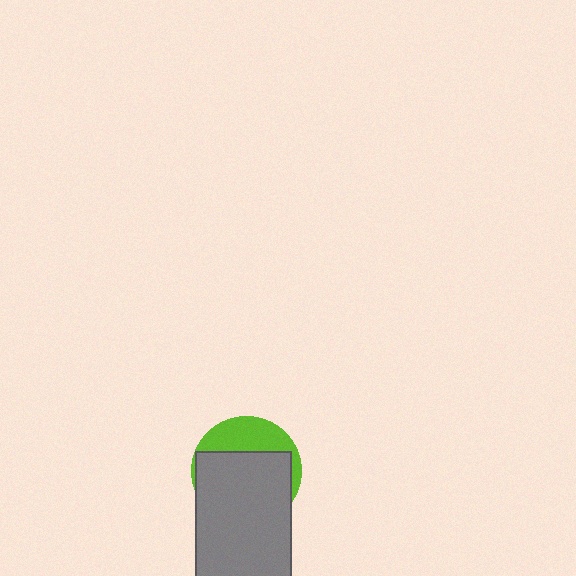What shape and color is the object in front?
The object in front is a gray rectangle.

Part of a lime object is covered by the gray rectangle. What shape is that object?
It is a circle.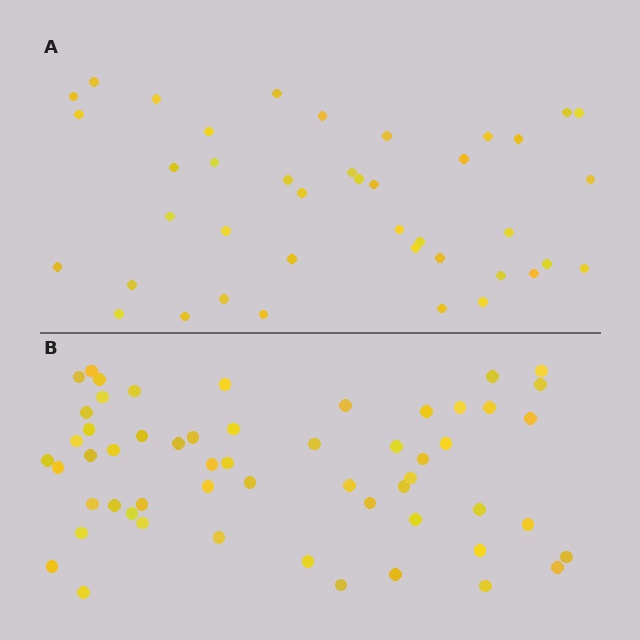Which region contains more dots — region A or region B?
Region B (the bottom region) has more dots.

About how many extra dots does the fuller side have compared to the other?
Region B has approximately 15 more dots than region A.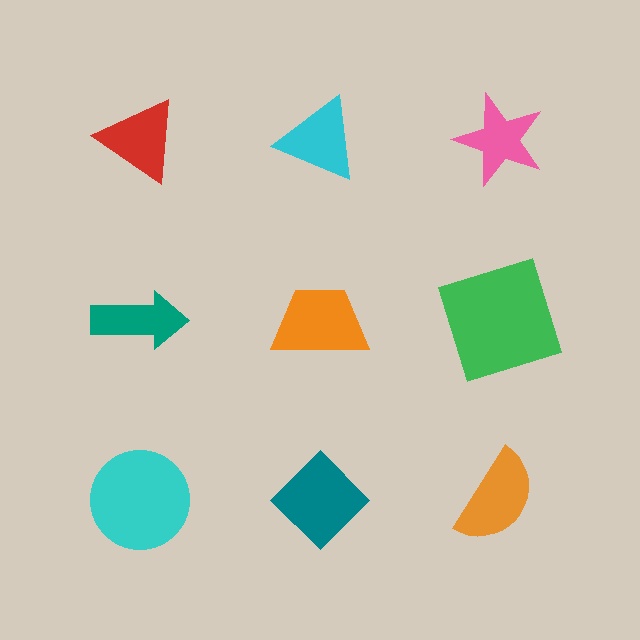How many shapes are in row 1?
3 shapes.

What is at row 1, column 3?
A pink star.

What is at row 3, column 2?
A teal diamond.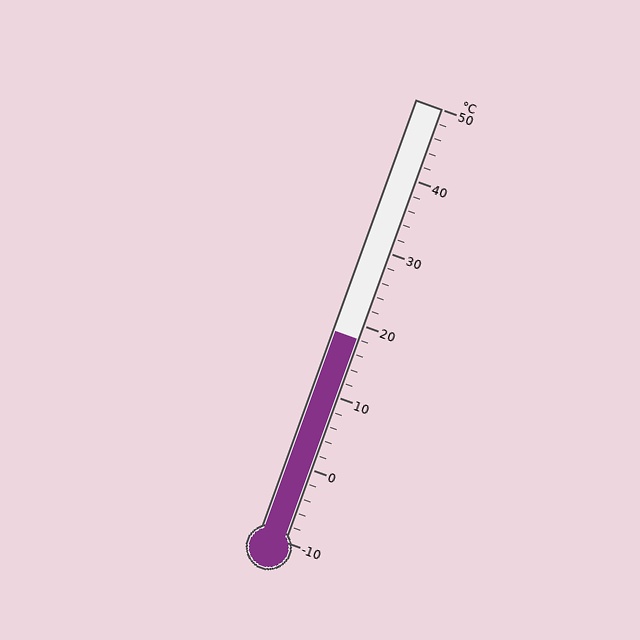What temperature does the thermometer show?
The thermometer shows approximately 18°C.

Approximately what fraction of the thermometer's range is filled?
The thermometer is filled to approximately 45% of its range.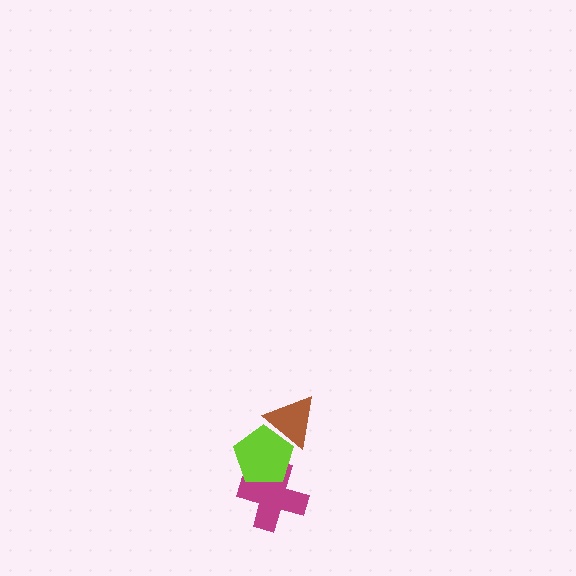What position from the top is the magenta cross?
The magenta cross is 3rd from the top.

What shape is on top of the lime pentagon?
The brown triangle is on top of the lime pentagon.